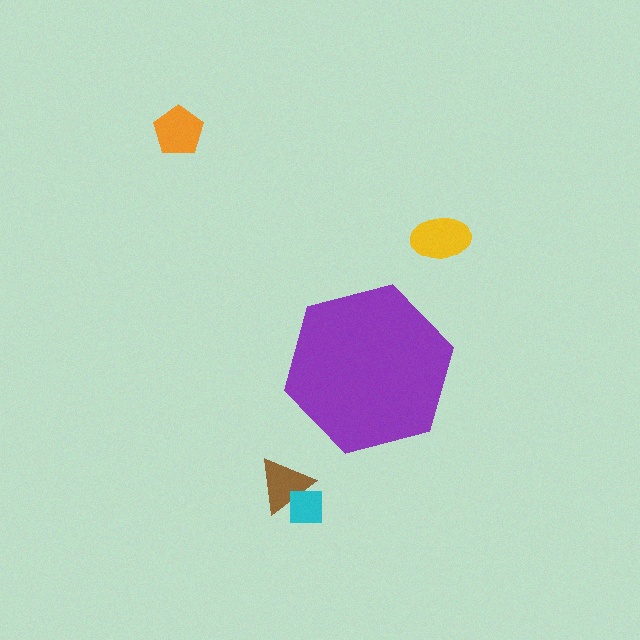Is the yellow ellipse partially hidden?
No, the yellow ellipse is fully visible.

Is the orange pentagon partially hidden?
No, the orange pentagon is fully visible.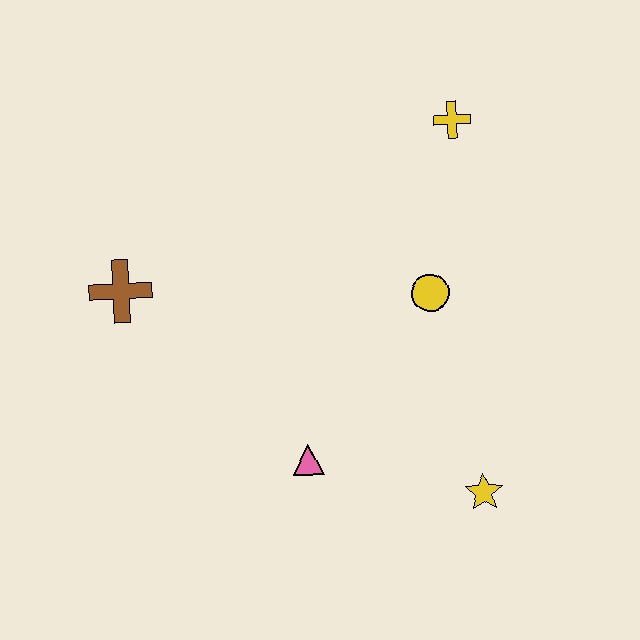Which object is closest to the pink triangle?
The yellow star is closest to the pink triangle.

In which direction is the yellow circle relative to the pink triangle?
The yellow circle is above the pink triangle.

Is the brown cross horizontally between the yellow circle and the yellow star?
No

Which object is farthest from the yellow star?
The brown cross is farthest from the yellow star.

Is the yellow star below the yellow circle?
Yes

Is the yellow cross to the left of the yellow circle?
No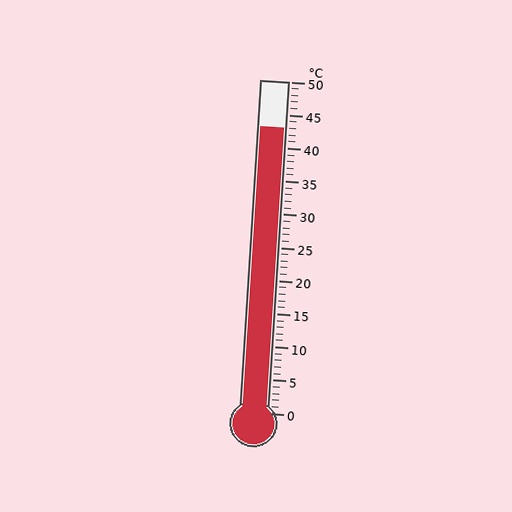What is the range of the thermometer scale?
The thermometer scale ranges from 0°C to 50°C.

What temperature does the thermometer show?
The thermometer shows approximately 43°C.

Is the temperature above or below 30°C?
The temperature is above 30°C.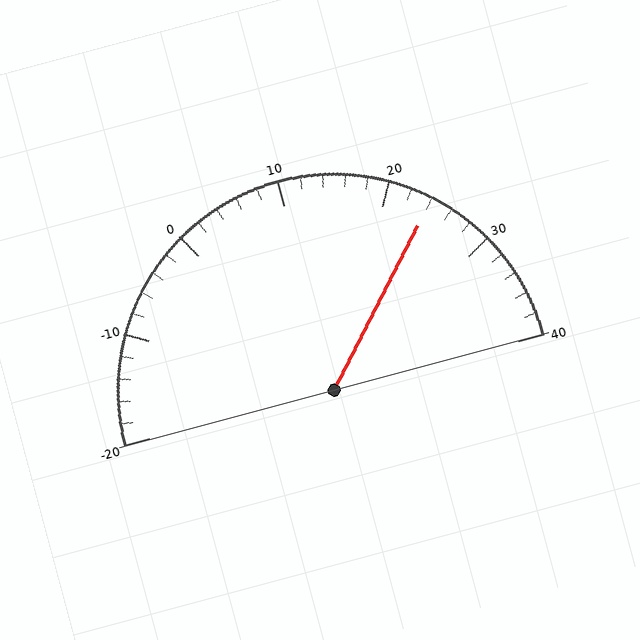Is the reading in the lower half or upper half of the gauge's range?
The reading is in the upper half of the range (-20 to 40).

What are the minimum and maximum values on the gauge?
The gauge ranges from -20 to 40.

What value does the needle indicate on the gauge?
The needle indicates approximately 24.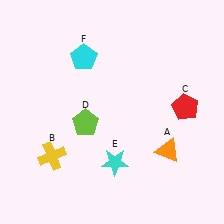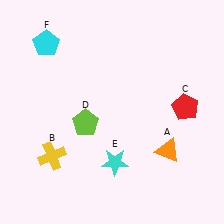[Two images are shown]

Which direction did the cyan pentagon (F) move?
The cyan pentagon (F) moved left.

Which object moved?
The cyan pentagon (F) moved left.